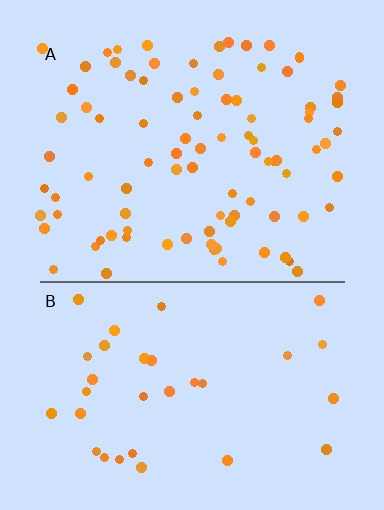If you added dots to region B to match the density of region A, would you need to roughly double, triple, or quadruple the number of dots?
Approximately triple.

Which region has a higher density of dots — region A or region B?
A (the top).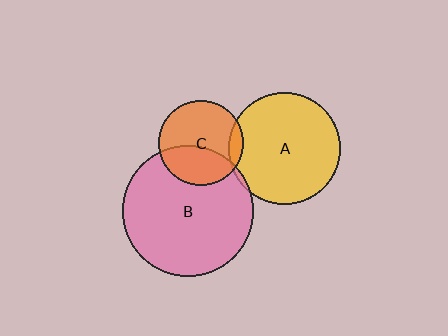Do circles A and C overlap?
Yes.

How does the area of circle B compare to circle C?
Approximately 2.4 times.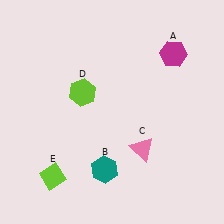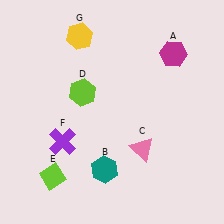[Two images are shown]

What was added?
A purple cross (F), a yellow hexagon (G) were added in Image 2.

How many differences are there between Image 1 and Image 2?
There are 2 differences between the two images.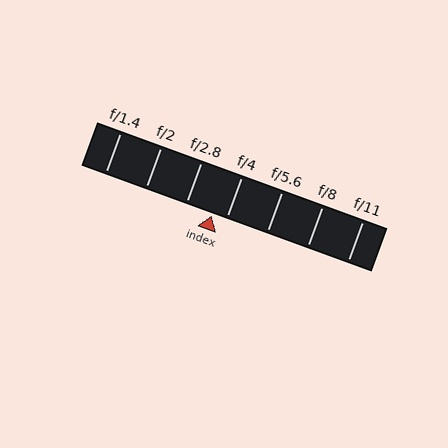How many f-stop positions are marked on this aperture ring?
There are 7 f-stop positions marked.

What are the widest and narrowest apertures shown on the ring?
The widest aperture shown is f/1.4 and the narrowest is f/11.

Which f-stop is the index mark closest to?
The index mark is closest to f/4.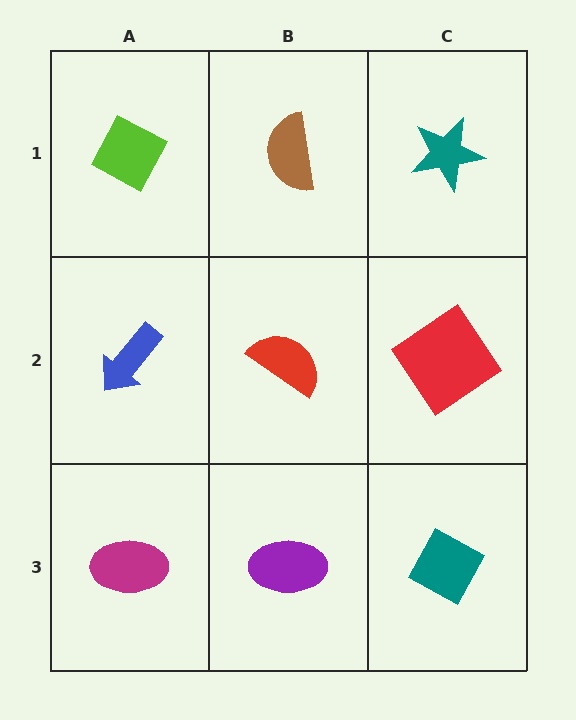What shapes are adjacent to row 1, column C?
A red diamond (row 2, column C), a brown semicircle (row 1, column B).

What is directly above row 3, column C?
A red diamond.